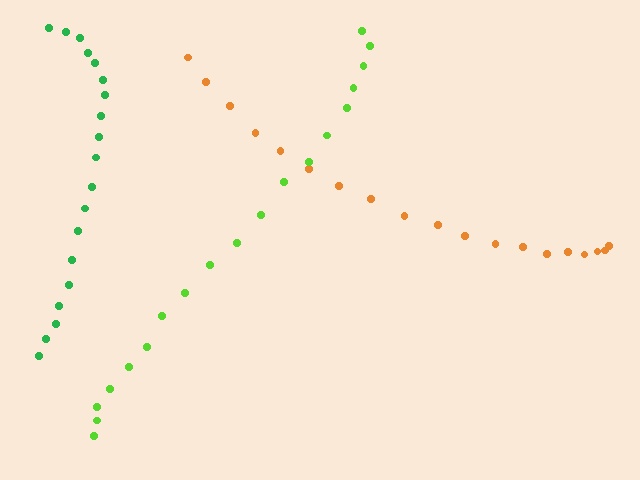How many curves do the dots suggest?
There are 3 distinct paths.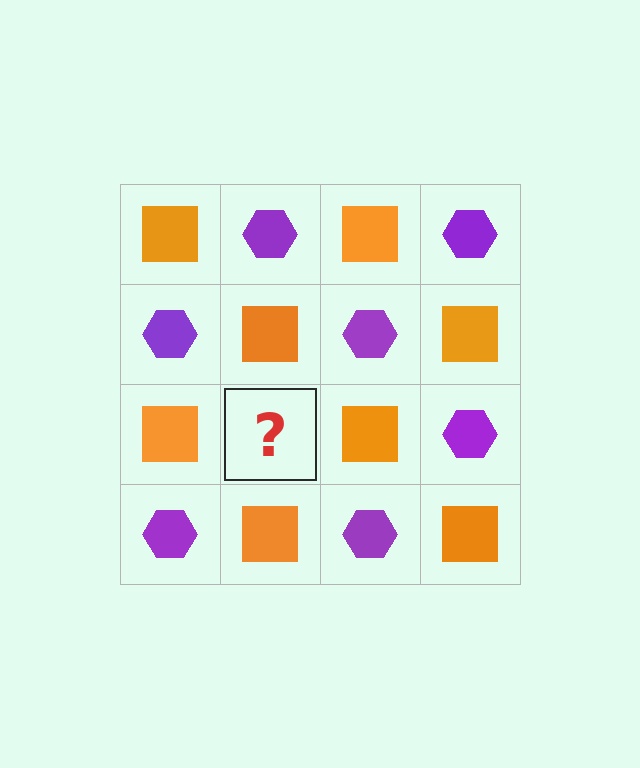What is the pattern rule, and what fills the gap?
The rule is that it alternates orange square and purple hexagon in a checkerboard pattern. The gap should be filled with a purple hexagon.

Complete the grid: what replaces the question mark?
The question mark should be replaced with a purple hexagon.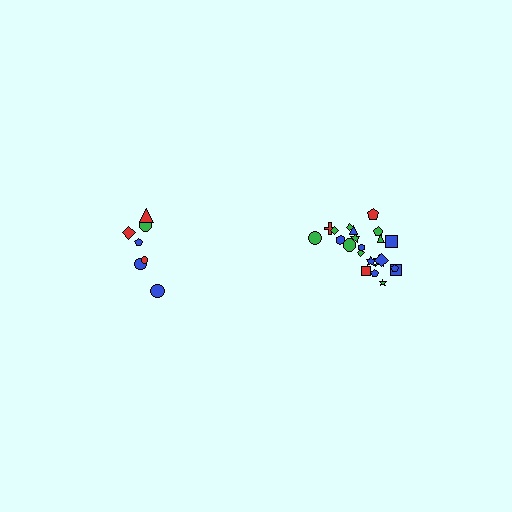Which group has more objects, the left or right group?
The right group.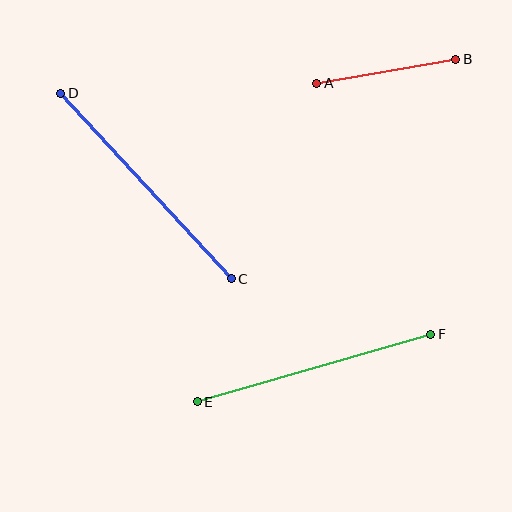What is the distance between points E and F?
The distance is approximately 243 pixels.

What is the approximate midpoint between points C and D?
The midpoint is at approximately (146, 186) pixels.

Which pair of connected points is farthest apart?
Points C and D are farthest apart.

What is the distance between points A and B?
The distance is approximately 141 pixels.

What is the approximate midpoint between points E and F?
The midpoint is at approximately (314, 368) pixels.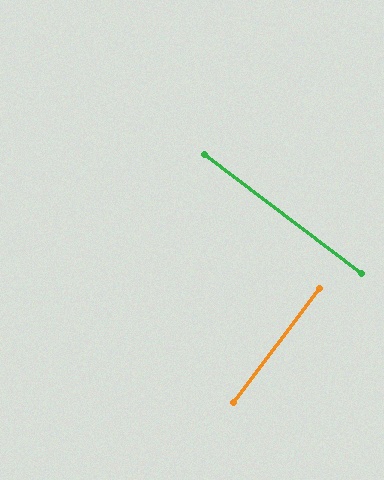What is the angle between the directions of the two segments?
Approximately 90 degrees.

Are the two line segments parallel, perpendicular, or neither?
Perpendicular — they meet at approximately 90°.